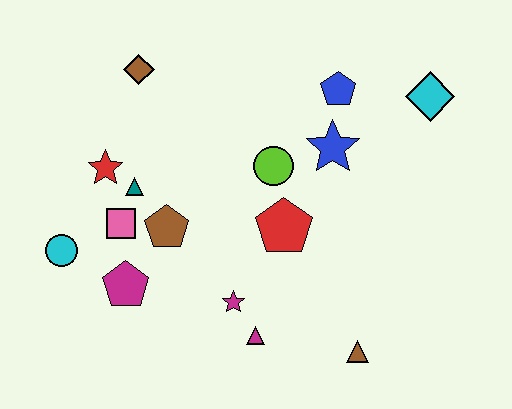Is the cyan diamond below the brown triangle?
No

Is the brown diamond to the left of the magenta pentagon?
No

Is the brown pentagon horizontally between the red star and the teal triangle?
No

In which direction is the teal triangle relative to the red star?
The teal triangle is to the right of the red star.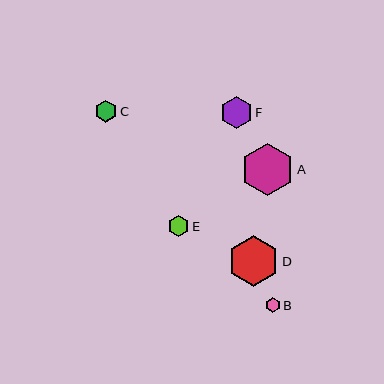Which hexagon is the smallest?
Hexagon B is the smallest with a size of approximately 15 pixels.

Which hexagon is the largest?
Hexagon A is the largest with a size of approximately 52 pixels.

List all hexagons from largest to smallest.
From largest to smallest: A, D, F, C, E, B.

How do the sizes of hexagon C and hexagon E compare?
Hexagon C and hexagon E are approximately the same size.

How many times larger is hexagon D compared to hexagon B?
Hexagon D is approximately 3.4 times the size of hexagon B.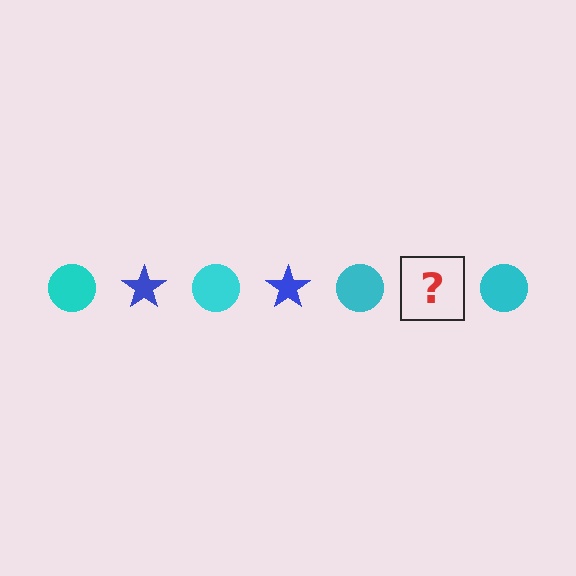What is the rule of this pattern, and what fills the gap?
The rule is that the pattern alternates between cyan circle and blue star. The gap should be filled with a blue star.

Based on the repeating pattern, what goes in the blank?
The blank should be a blue star.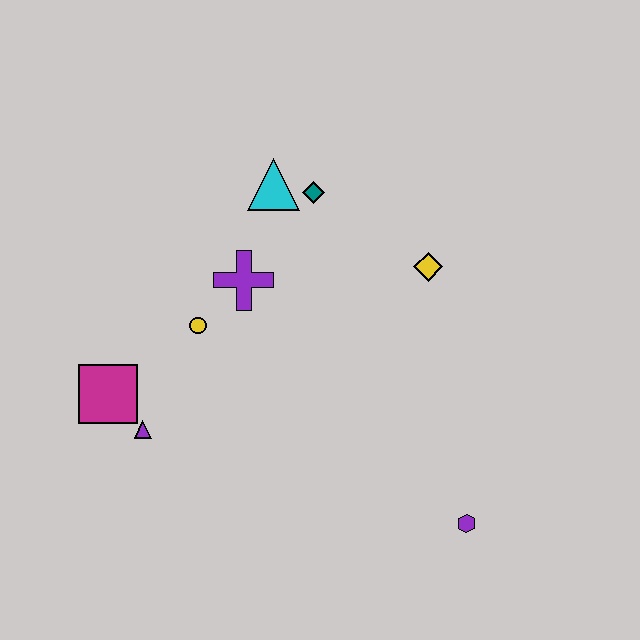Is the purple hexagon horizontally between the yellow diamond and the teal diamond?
No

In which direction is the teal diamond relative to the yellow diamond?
The teal diamond is to the left of the yellow diamond.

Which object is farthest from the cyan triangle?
The purple hexagon is farthest from the cyan triangle.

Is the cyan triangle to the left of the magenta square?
No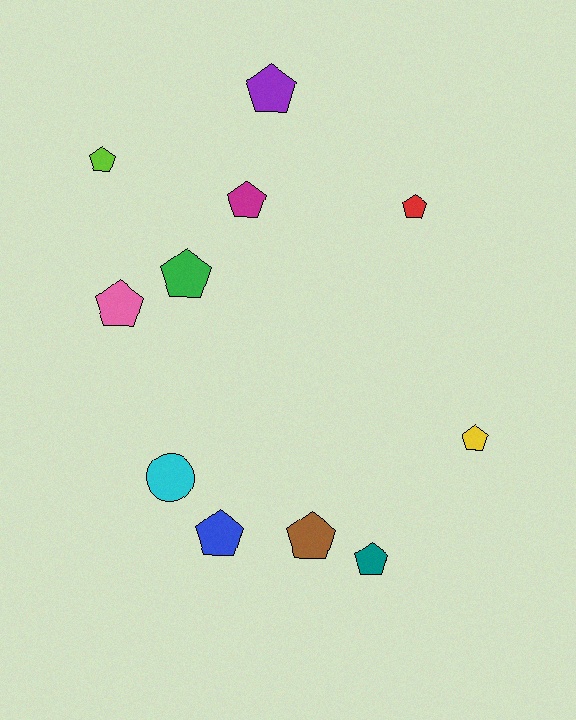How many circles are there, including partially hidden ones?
There is 1 circle.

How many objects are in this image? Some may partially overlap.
There are 11 objects.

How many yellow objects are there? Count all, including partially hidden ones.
There is 1 yellow object.